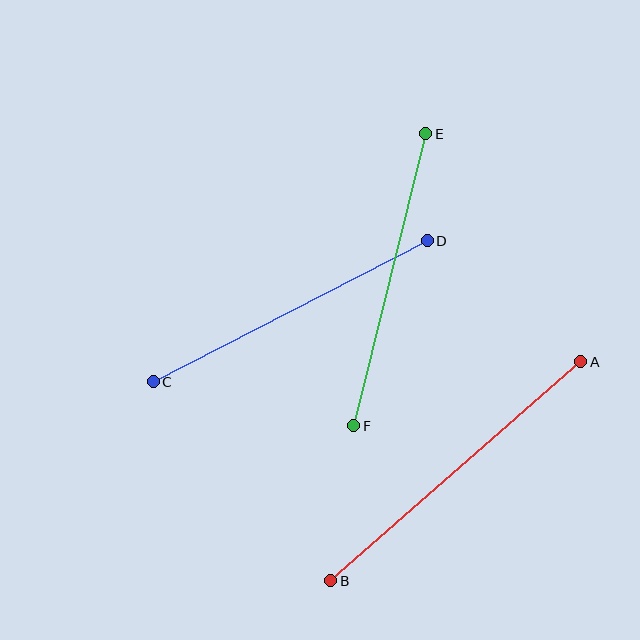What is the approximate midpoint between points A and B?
The midpoint is at approximately (456, 471) pixels.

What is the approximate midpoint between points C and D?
The midpoint is at approximately (290, 311) pixels.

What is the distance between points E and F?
The distance is approximately 301 pixels.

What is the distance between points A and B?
The distance is approximately 332 pixels.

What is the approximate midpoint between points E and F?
The midpoint is at approximately (390, 280) pixels.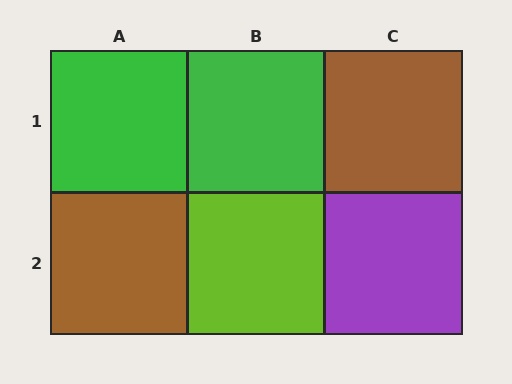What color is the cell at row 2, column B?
Lime.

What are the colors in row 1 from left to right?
Green, green, brown.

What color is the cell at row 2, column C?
Purple.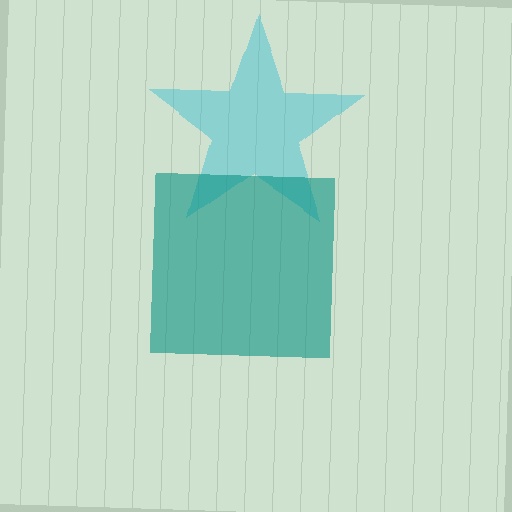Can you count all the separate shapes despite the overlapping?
Yes, there are 2 separate shapes.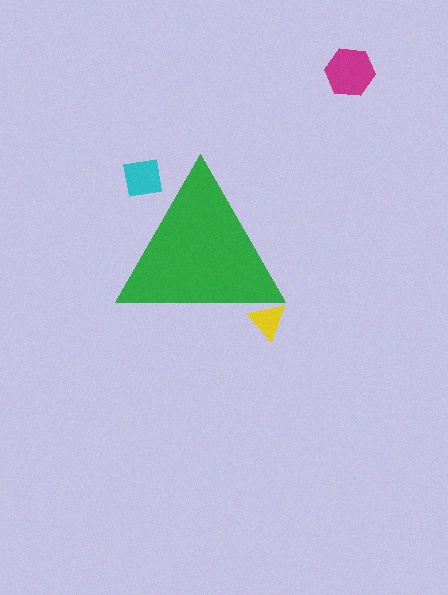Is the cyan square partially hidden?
Yes, the cyan square is partially hidden behind the green triangle.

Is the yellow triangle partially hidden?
Yes, the yellow triangle is partially hidden behind the green triangle.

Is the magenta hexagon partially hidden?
No, the magenta hexagon is fully visible.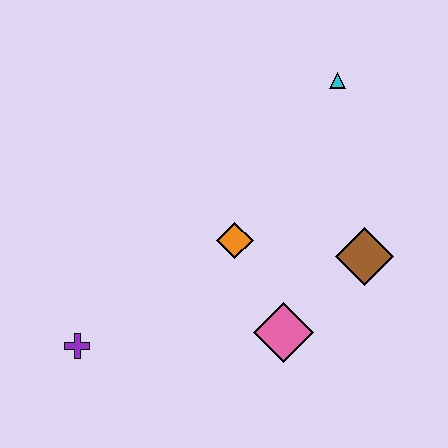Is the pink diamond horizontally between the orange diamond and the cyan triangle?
Yes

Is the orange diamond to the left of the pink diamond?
Yes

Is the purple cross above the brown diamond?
No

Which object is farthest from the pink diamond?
The cyan triangle is farthest from the pink diamond.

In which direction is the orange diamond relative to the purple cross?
The orange diamond is to the right of the purple cross.